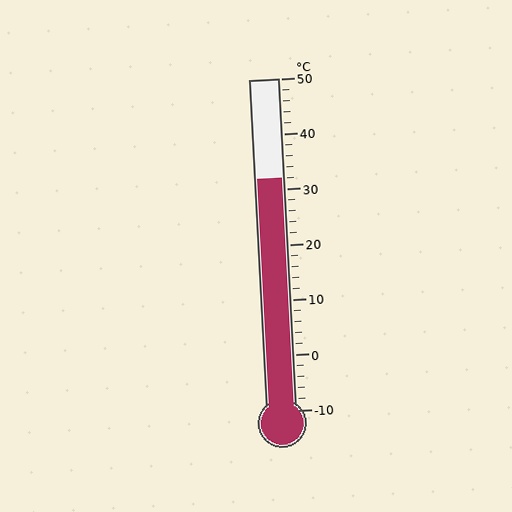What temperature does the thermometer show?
The thermometer shows approximately 32°C.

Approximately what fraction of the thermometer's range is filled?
The thermometer is filled to approximately 70% of its range.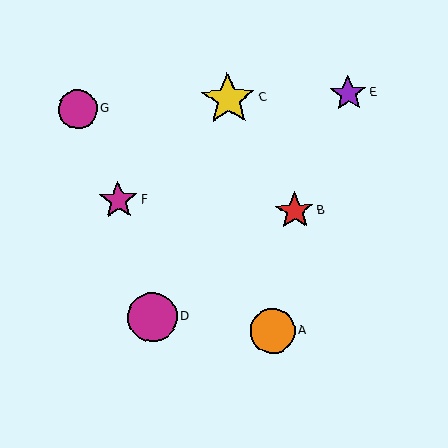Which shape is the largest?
The yellow star (labeled C) is the largest.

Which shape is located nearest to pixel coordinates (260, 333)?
The orange circle (labeled A) at (272, 331) is nearest to that location.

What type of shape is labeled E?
Shape E is a purple star.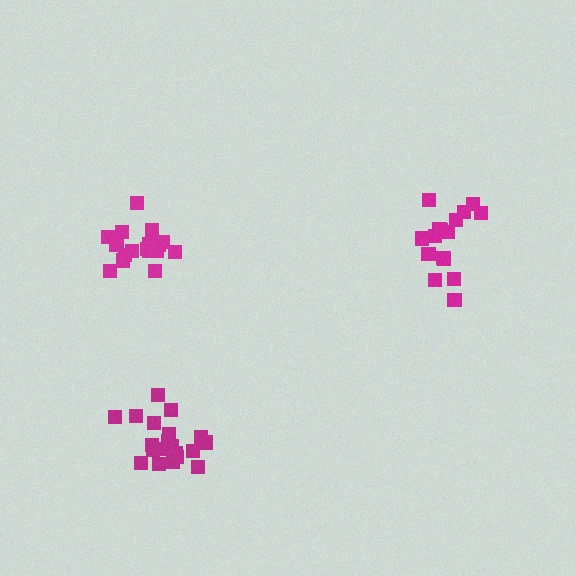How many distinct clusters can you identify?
There are 3 distinct clusters.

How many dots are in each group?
Group 1: 21 dots, Group 2: 16 dots, Group 3: 20 dots (57 total).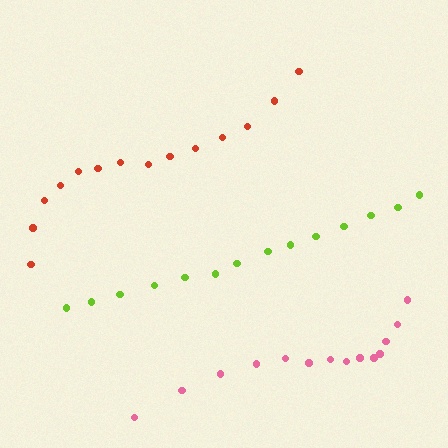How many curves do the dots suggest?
There are 3 distinct paths.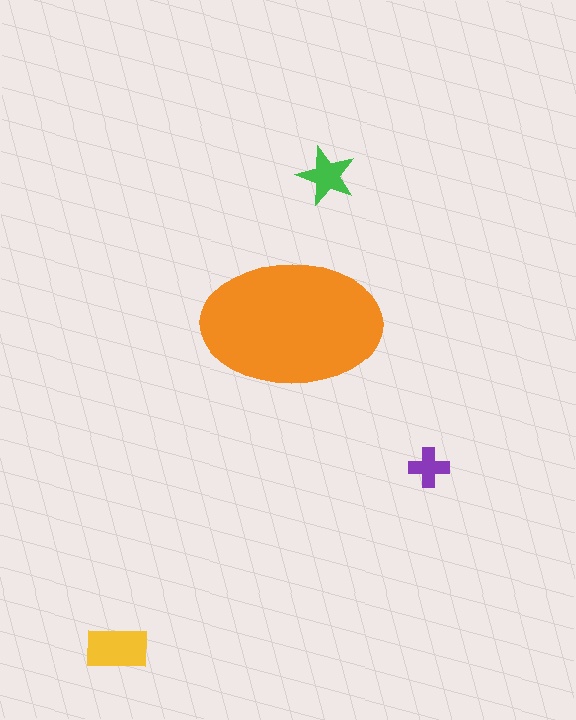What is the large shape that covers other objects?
An orange ellipse.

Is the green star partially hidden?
No, the green star is fully visible.